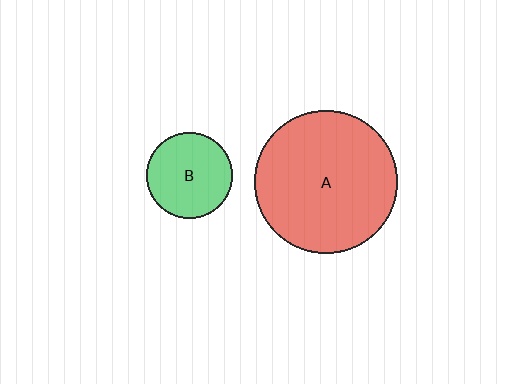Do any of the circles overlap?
No, none of the circles overlap.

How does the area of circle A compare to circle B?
Approximately 2.7 times.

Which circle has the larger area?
Circle A (red).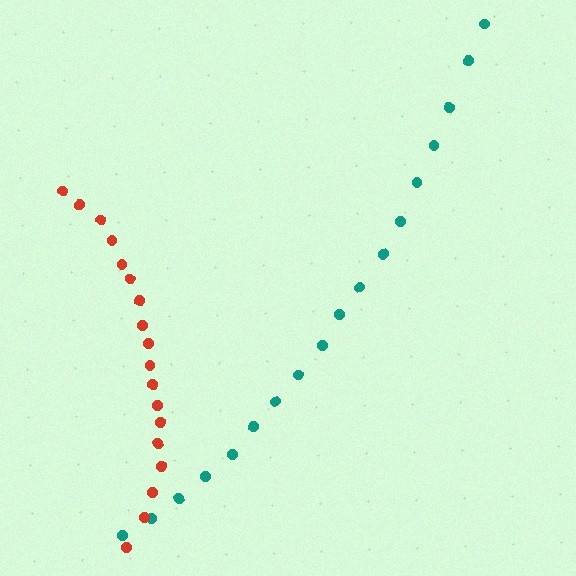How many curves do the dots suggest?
There are 2 distinct paths.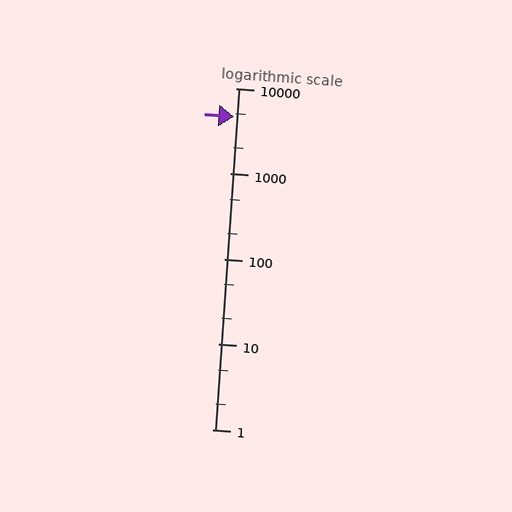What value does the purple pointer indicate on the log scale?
The pointer indicates approximately 4600.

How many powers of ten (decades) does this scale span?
The scale spans 4 decades, from 1 to 10000.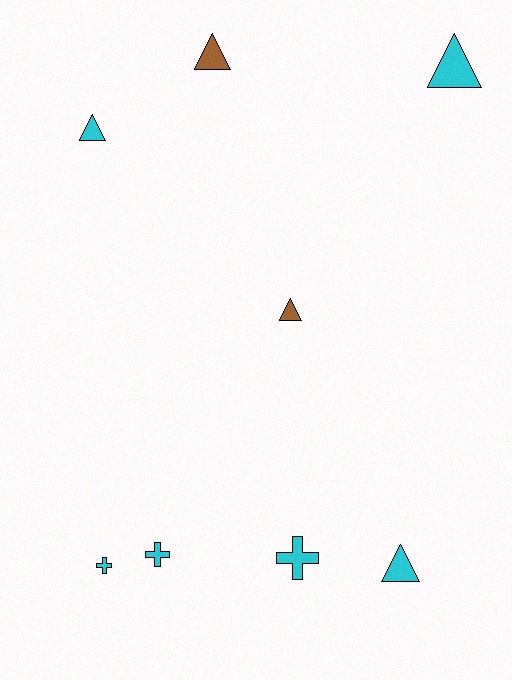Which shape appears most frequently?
Triangle, with 5 objects.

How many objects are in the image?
There are 8 objects.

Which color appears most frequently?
Cyan, with 6 objects.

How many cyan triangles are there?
There are 3 cyan triangles.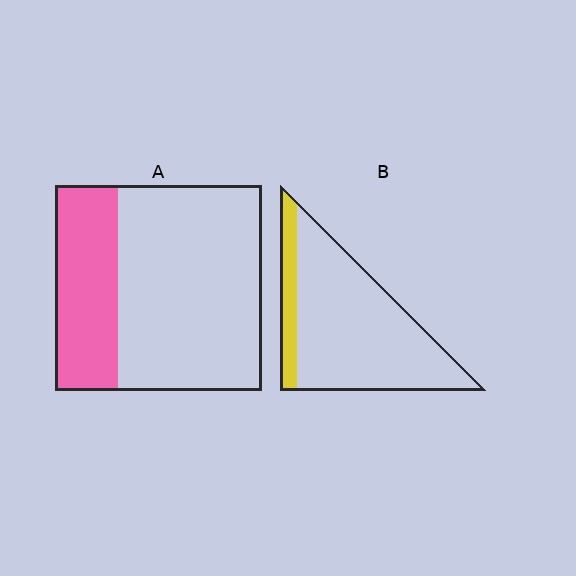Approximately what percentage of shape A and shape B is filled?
A is approximately 30% and B is approximately 15%.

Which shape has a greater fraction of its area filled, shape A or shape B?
Shape A.